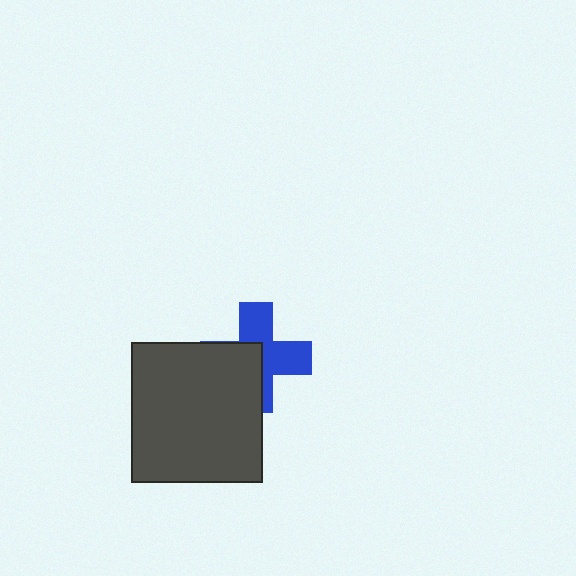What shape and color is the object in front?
The object in front is a dark gray rectangle.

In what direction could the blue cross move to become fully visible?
The blue cross could move toward the upper-right. That would shift it out from behind the dark gray rectangle entirely.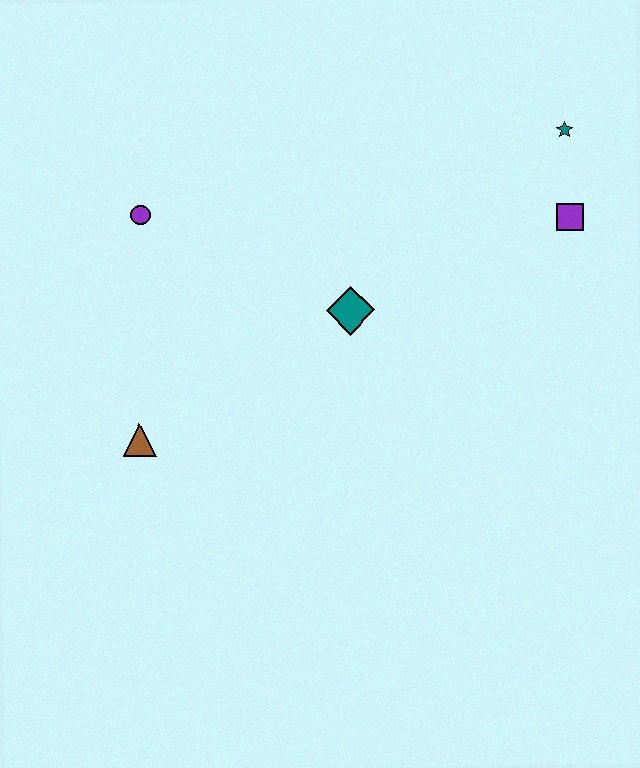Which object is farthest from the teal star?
The brown triangle is farthest from the teal star.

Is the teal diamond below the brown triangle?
No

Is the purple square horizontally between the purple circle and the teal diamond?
No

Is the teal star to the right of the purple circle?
Yes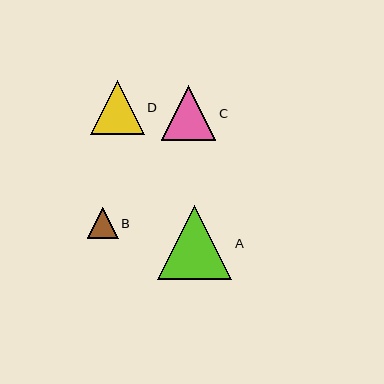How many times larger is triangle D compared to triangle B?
Triangle D is approximately 1.8 times the size of triangle B.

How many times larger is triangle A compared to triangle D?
Triangle A is approximately 1.4 times the size of triangle D.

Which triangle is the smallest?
Triangle B is the smallest with a size of approximately 31 pixels.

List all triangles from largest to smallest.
From largest to smallest: A, C, D, B.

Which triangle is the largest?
Triangle A is the largest with a size of approximately 74 pixels.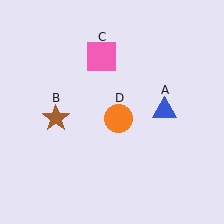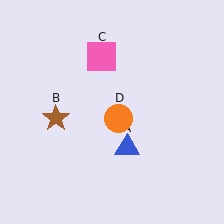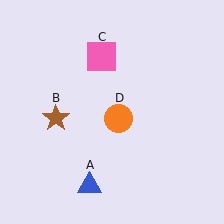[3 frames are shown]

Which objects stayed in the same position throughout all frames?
Brown star (object B) and pink square (object C) and orange circle (object D) remained stationary.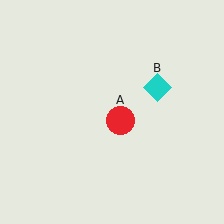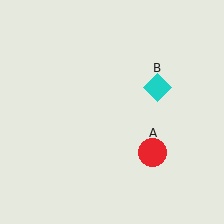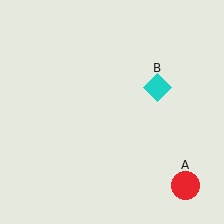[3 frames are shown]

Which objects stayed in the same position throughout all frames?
Cyan diamond (object B) remained stationary.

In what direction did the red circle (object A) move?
The red circle (object A) moved down and to the right.